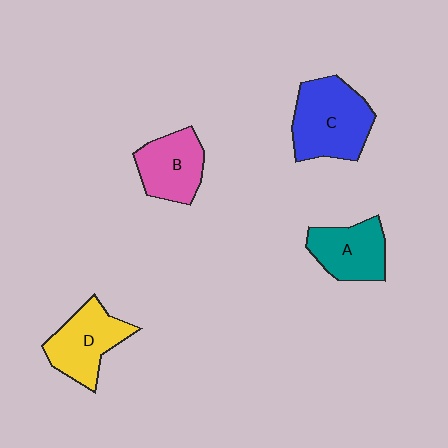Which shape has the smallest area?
Shape B (pink).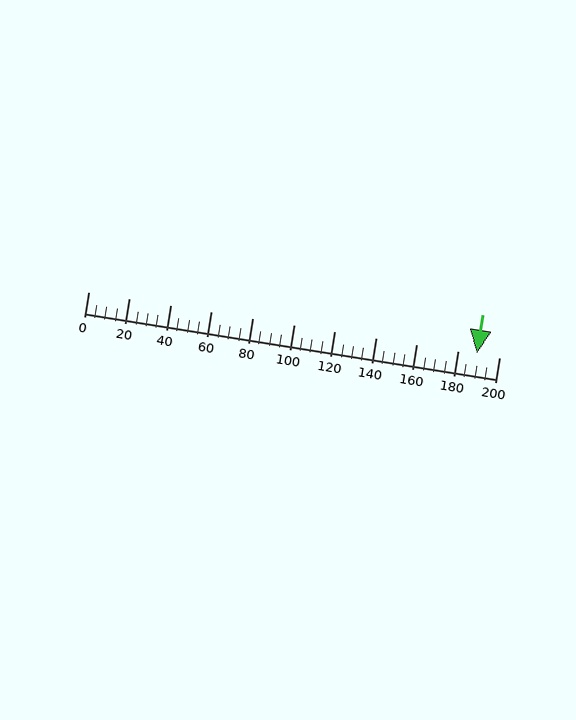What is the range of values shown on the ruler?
The ruler shows values from 0 to 200.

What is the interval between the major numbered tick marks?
The major tick marks are spaced 20 units apart.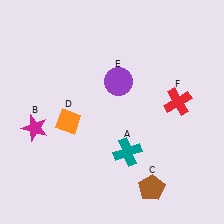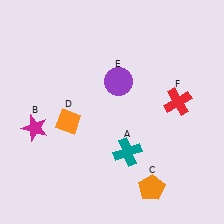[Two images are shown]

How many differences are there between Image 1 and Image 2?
There is 1 difference between the two images.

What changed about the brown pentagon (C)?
In Image 1, C is brown. In Image 2, it changed to orange.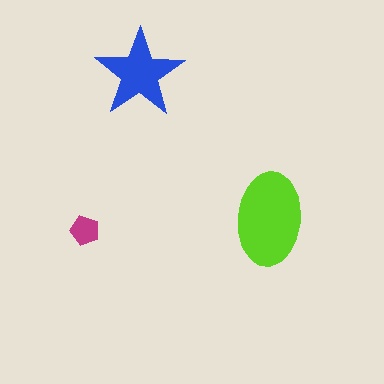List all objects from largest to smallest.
The lime ellipse, the blue star, the magenta pentagon.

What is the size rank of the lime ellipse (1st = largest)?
1st.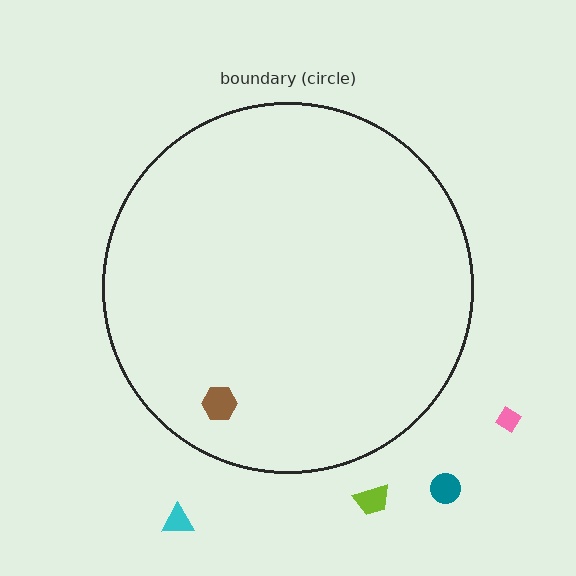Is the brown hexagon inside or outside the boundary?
Inside.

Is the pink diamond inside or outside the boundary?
Outside.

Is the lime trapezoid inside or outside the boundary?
Outside.